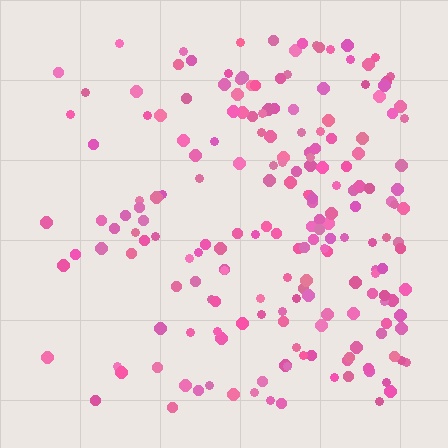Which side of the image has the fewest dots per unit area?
The left.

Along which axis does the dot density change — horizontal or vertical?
Horizontal.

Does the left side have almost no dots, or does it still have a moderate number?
Still a moderate number, just noticeably fewer than the right.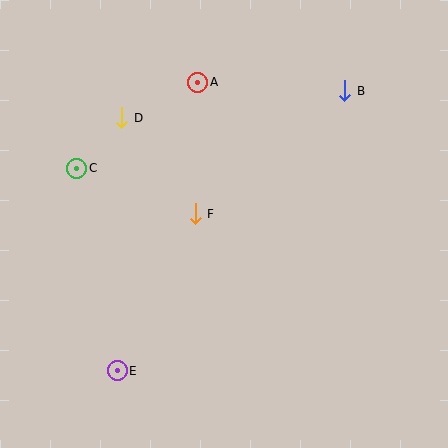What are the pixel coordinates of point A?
Point A is at (198, 82).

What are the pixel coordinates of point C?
Point C is at (77, 168).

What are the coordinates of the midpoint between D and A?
The midpoint between D and A is at (160, 100).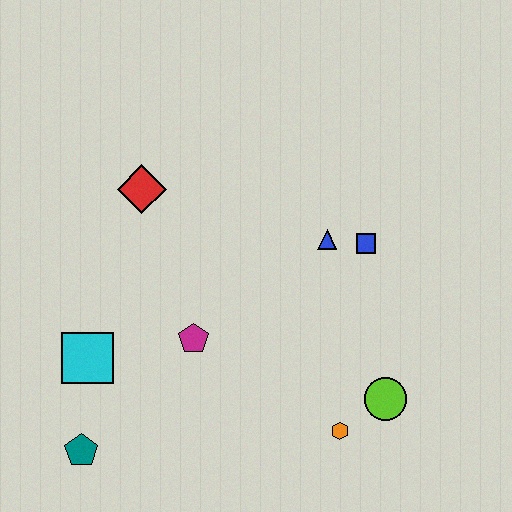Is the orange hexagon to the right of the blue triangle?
Yes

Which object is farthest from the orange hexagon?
The red diamond is farthest from the orange hexagon.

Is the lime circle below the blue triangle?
Yes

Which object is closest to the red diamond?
The magenta pentagon is closest to the red diamond.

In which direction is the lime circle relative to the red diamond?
The lime circle is to the right of the red diamond.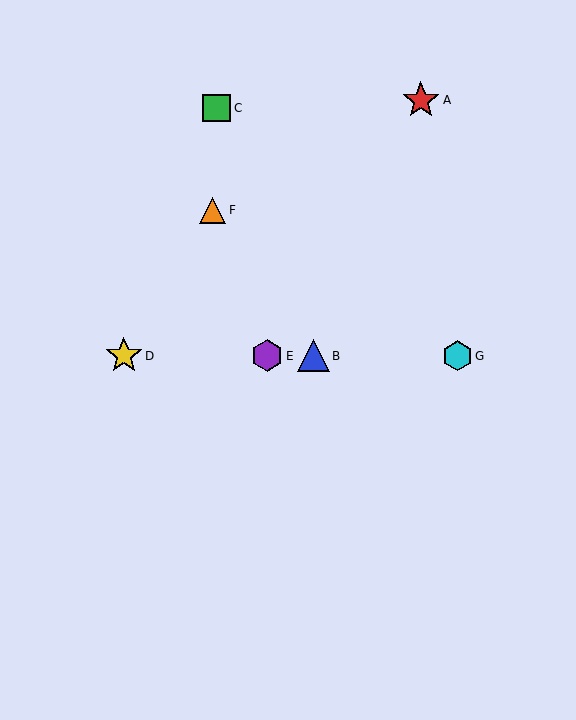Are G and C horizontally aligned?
No, G is at y≈356 and C is at y≈108.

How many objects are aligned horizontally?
4 objects (B, D, E, G) are aligned horizontally.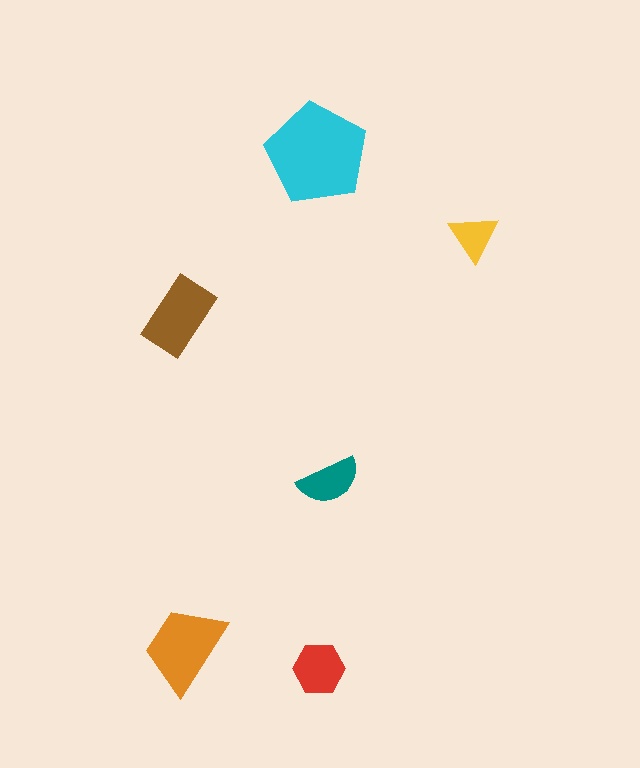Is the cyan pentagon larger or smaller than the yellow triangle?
Larger.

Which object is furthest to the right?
The yellow triangle is rightmost.